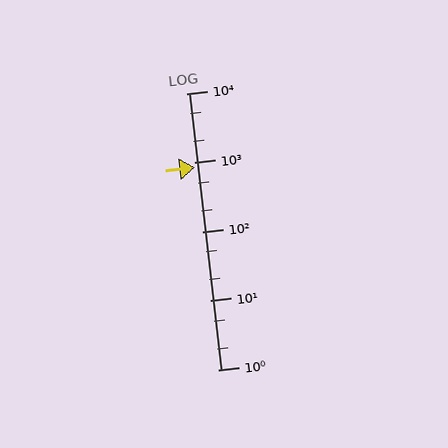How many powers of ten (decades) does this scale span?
The scale spans 4 decades, from 1 to 10000.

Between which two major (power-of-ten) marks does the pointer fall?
The pointer is between 100 and 1000.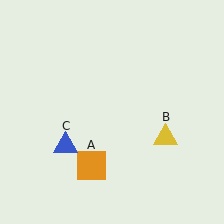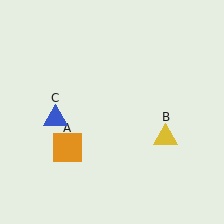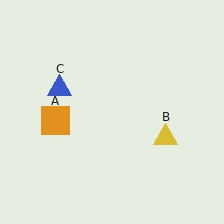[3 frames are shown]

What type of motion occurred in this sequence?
The orange square (object A), blue triangle (object C) rotated clockwise around the center of the scene.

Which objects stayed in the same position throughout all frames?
Yellow triangle (object B) remained stationary.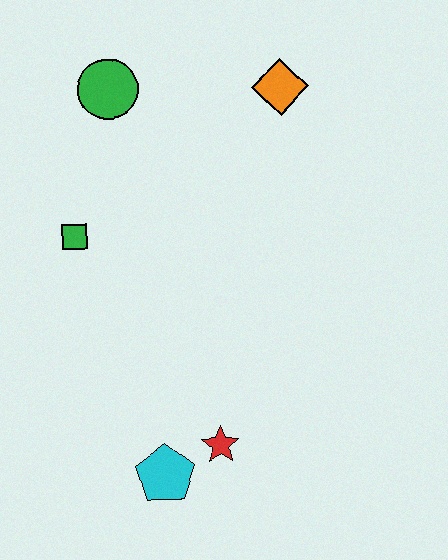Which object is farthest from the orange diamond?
The cyan pentagon is farthest from the orange diamond.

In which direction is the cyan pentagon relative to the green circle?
The cyan pentagon is below the green circle.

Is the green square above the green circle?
No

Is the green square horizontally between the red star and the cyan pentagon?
No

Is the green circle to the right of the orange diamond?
No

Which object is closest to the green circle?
The green square is closest to the green circle.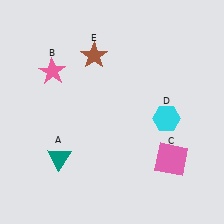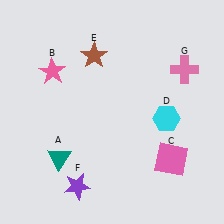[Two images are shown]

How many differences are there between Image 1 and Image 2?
There are 2 differences between the two images.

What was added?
A purple star (F), a pink cross (G) were added in Image 2.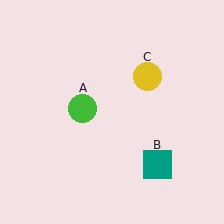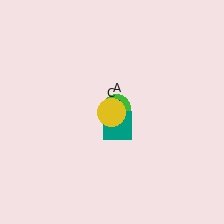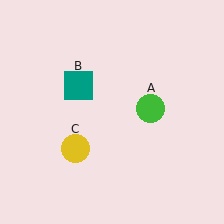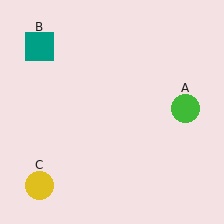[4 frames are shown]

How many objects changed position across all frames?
3 objects changed position: green circle (object A), teal square (object B), yellow circle (object C).